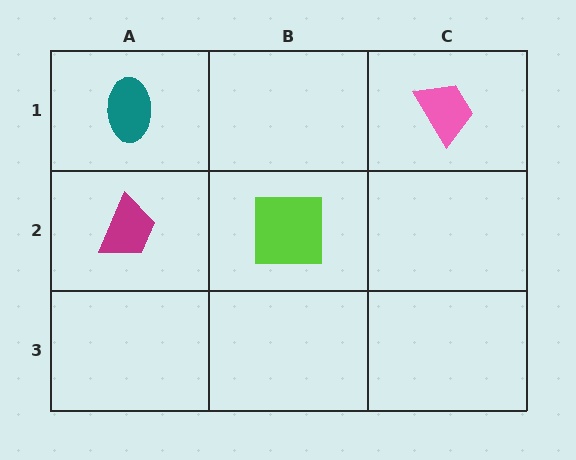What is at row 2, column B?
A lime square.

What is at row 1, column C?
A pink trapezoid.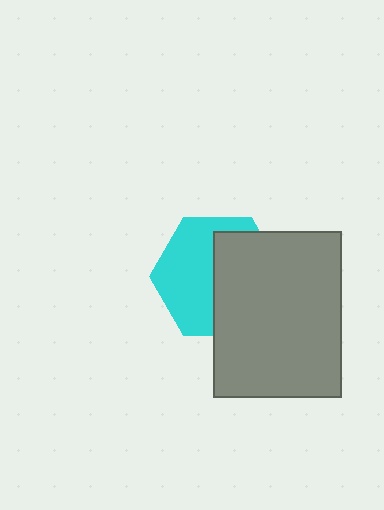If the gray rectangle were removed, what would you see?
You would see the complete cyan hexagon.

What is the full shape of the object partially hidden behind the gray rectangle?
The partially hidden object is a cyan hexagon.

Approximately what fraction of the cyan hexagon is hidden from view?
Roughly 49% of the cyan hexagon is hidden behind the gray rectangle.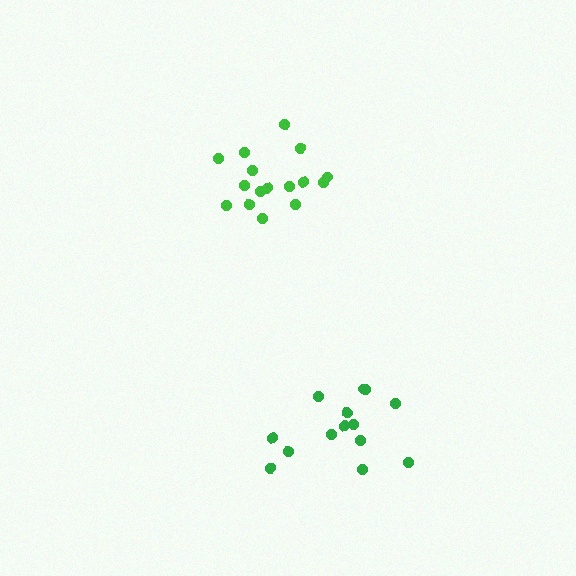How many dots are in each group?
Group 1: 16 dots, Group 2: 14 dots (30 total).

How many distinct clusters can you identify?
There are 2 distinct clusters.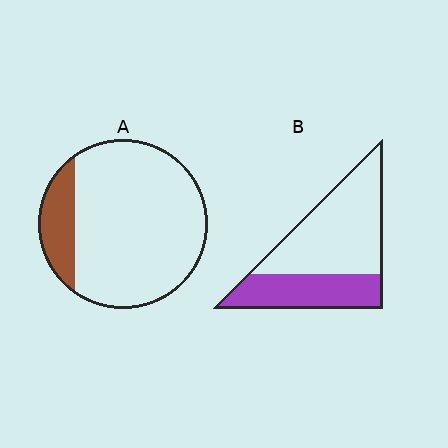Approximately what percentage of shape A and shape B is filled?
A is approximately 15% and B is approximately 35%.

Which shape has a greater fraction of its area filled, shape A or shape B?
Shape B.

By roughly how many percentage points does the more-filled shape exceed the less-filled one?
By roughly 20 percentage points (B over A).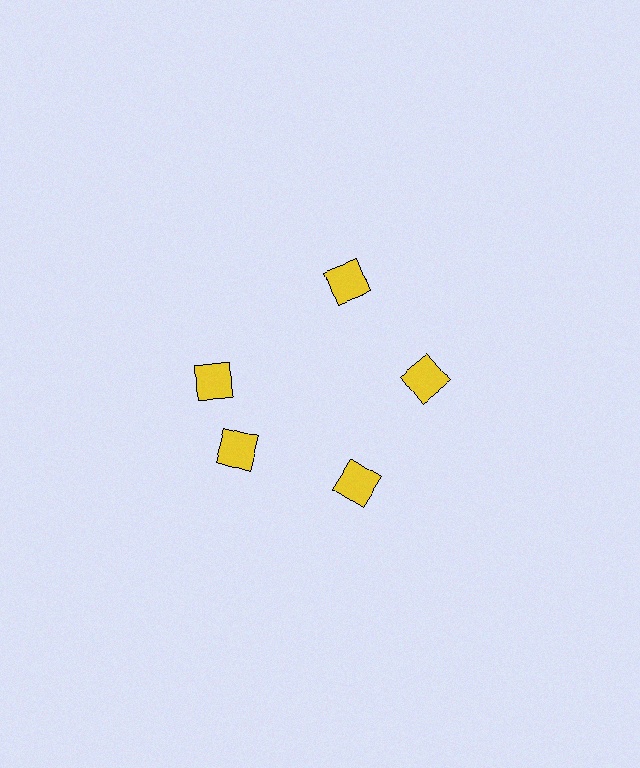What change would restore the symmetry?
The symmetry would be restored by rotating it back into even spacing with its neighbors so that all 5 diamonds sit at equal angles and equal distance from the center.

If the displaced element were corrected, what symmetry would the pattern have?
It would have 5-fold rotational symmetry — the pattern would map onto itself every 72 degrees.